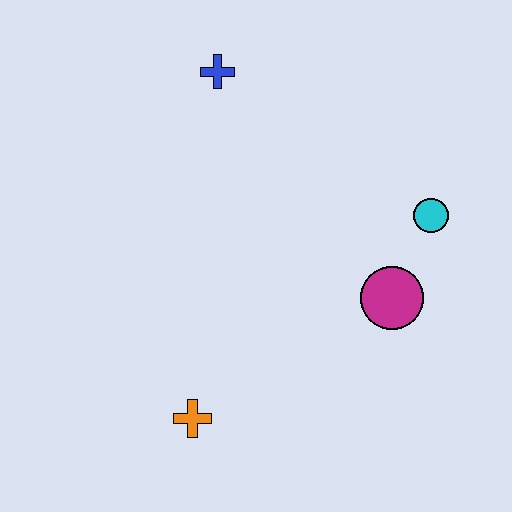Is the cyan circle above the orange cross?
Yes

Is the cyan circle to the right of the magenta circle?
Yes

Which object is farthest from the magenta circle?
The blue cross is farthest from the magenta circle.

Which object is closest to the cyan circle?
The magenta circle is closest to the cyan circle.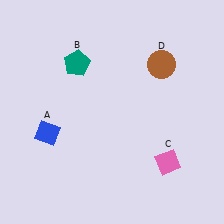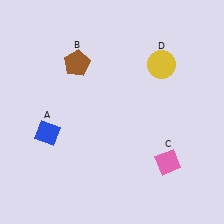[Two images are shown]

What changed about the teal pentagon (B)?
In Image 1, B is teal. In Image 2, it changed to brown.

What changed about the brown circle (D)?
In Image 1, D is brown. In Image 2, it changed to yellow.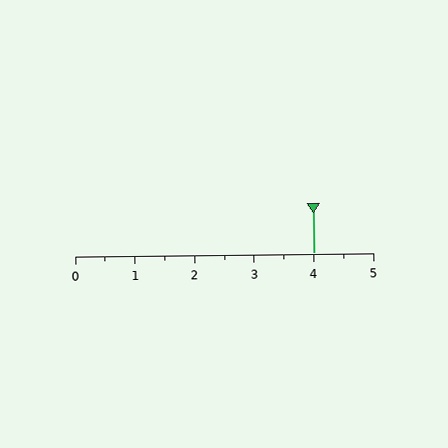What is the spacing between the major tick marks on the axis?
The major ticks are spaced 1 apart.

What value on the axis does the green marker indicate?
The marker indicates approximately 4.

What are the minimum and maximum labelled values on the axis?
The axis runs from 0 to 5.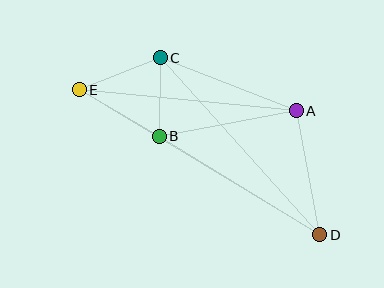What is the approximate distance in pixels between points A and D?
The distance between A and D is approximately 126 pixels.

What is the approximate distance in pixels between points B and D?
The distance between B and D is approximately 188 pixels.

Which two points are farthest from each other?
Points D and E are farthest from each other.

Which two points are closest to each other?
Points B and C are closest to each other.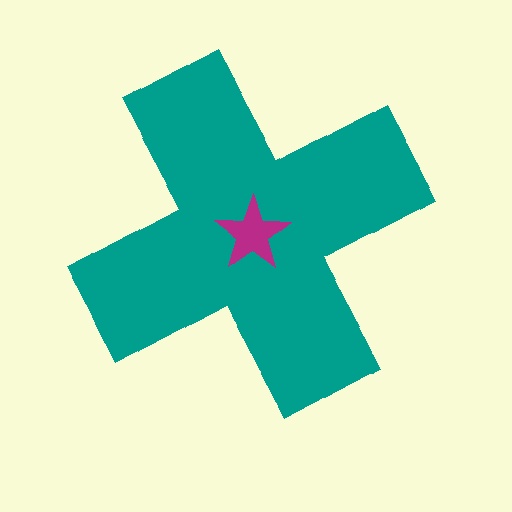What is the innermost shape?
The magenta star.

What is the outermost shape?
The teal cross.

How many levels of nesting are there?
2.